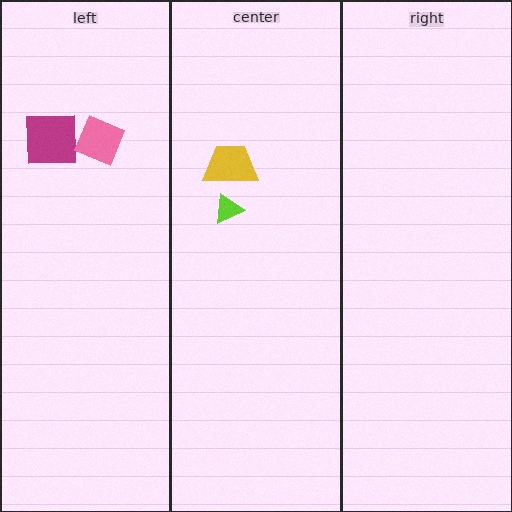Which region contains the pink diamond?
The left region.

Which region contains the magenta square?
The left region.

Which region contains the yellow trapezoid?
The center region.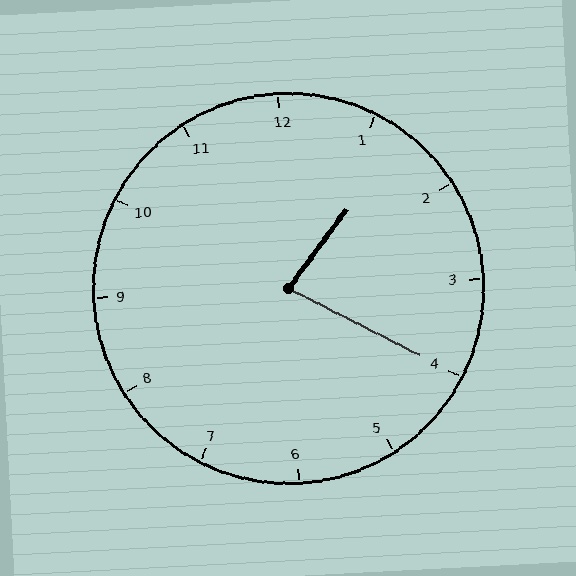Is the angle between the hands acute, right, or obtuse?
It is acute.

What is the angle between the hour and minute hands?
Approximately 80 degrees.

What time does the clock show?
1:20.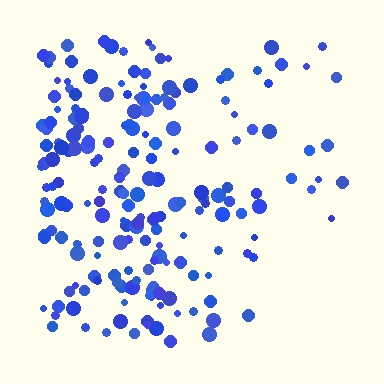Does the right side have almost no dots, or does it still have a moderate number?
Still a moderate number, just noticeably fewer than the left.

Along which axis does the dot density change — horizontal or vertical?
Horizontal.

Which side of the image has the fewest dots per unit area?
The right.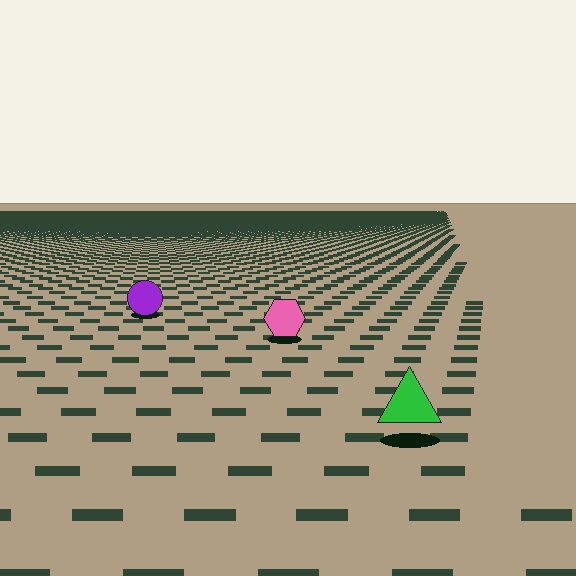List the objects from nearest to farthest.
From nearest to farthest: the green triangle, the pink hexagon, the purple circle.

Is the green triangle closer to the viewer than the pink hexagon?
Yes. The green triangle is closer — you can tell from the texture gradient: the ground texture is coarser near it.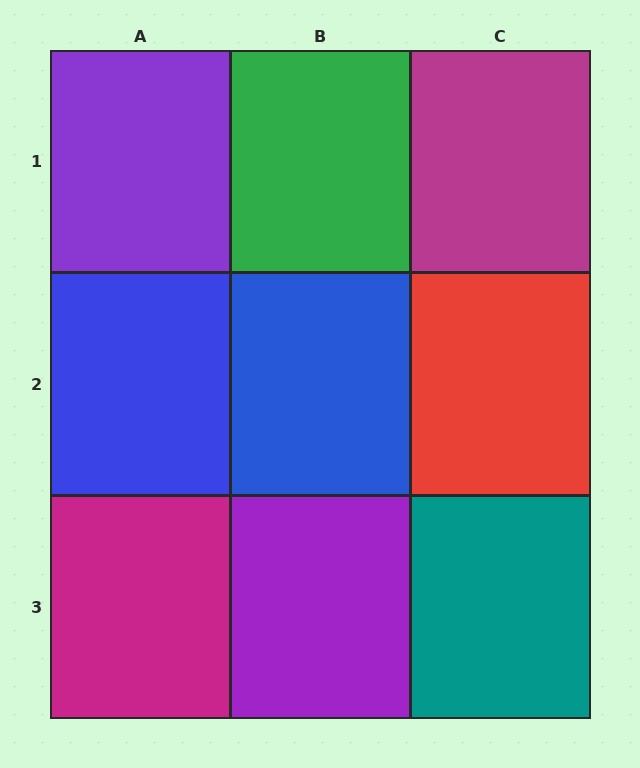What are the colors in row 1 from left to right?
Purple, green, magenta.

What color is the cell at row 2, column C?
Red.